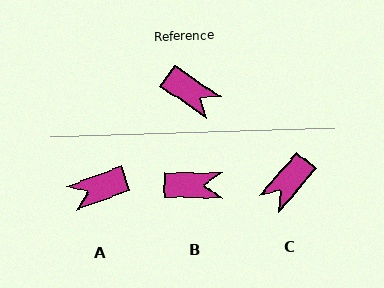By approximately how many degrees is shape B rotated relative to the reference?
Approximately 33 degrees counter-clockwise.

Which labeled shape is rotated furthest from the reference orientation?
A, about 126 degrees away.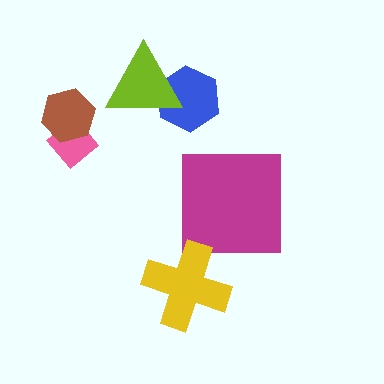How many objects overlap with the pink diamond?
1 object overlaps with the pink diamond.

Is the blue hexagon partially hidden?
Yes, it is partially covered by another shape.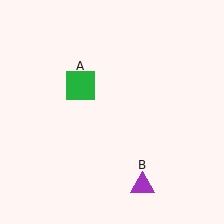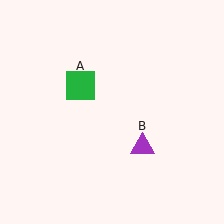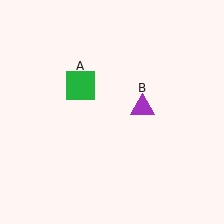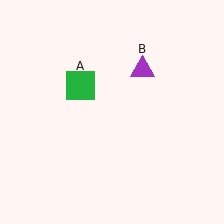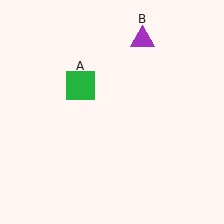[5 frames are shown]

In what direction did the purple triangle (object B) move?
The purple triangle (object B) moved up.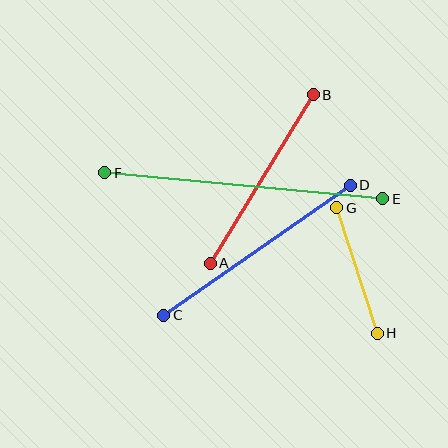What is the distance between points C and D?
The distance is approximately 227 pixels.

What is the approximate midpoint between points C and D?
The midpoint is at approximately (257, 250) pixels.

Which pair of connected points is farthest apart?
Points E and F are farthest apart.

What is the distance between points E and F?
The distance is approximately 279 pixels.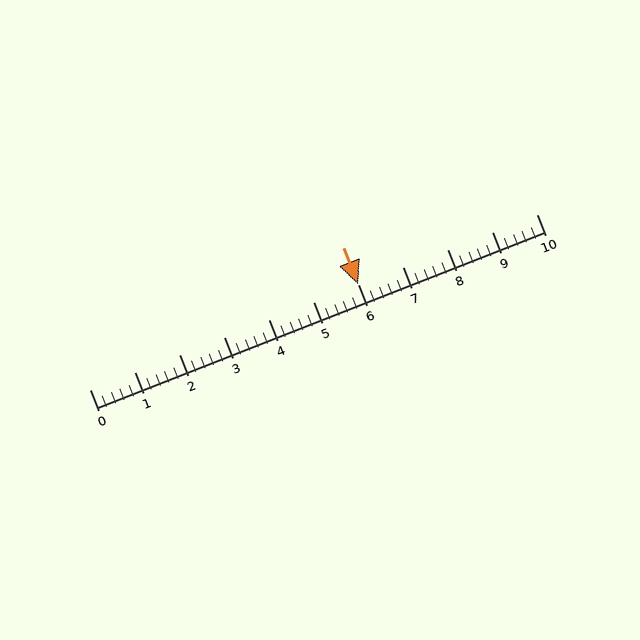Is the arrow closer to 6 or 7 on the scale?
The arrow is closer to 6.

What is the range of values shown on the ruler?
The ruler shows values from 0 to 10.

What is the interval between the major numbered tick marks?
The major tick marks are spaced 1 units apart.